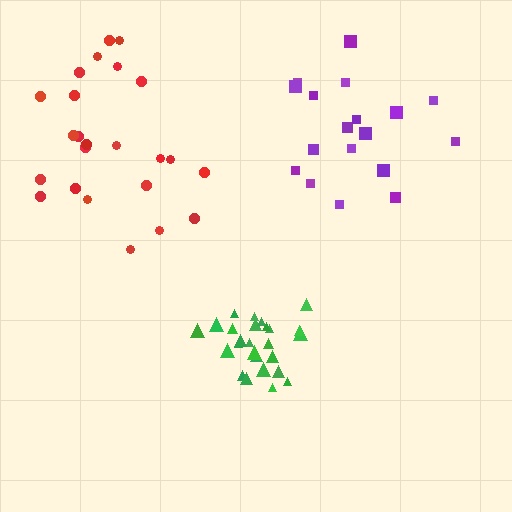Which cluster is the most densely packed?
Green.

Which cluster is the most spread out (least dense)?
Purple.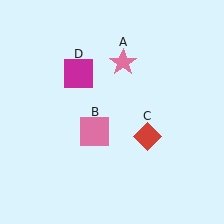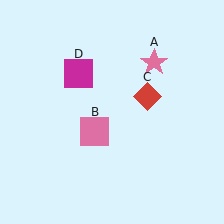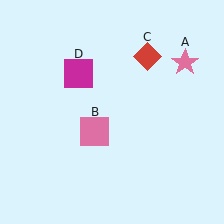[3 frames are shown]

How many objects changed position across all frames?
2 objects changed position: pink star (object A), red diamond (object C).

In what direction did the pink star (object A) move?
The pink star (object A) moved right.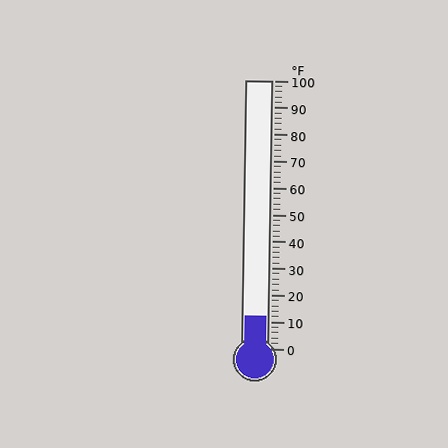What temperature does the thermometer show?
The thermometer shows approximately 12°F.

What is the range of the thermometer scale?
The thermometer scale ranges from 0°F to 100°F.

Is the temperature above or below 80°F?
The temperature is below 80°F.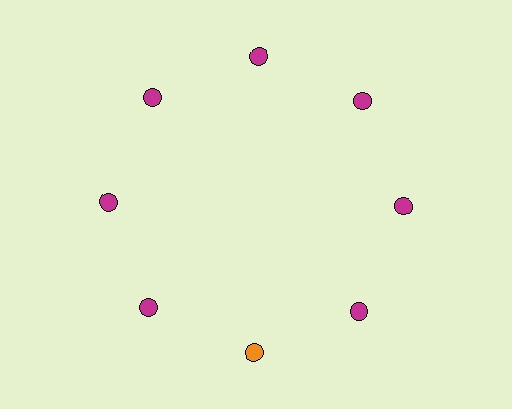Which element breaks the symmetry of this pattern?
The orange circle at roughly the 6 o'clock position breaks the symmetry. All other shapes are magenta circles.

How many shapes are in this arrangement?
There are 8 shapes arranged in a ring pattern.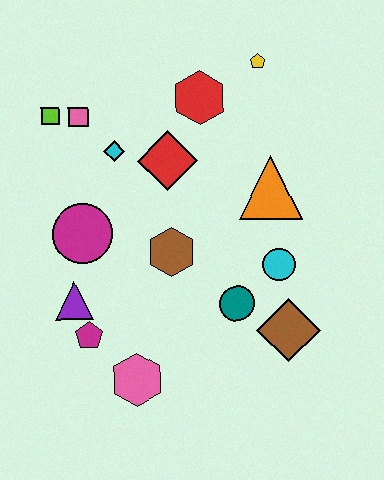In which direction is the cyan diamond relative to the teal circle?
The cyan diamond is above the teal circle.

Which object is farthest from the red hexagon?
The pink hexagon is farthest from the red hexagon.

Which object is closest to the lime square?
The pink square is closest to the lime square.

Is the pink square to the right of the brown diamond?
No